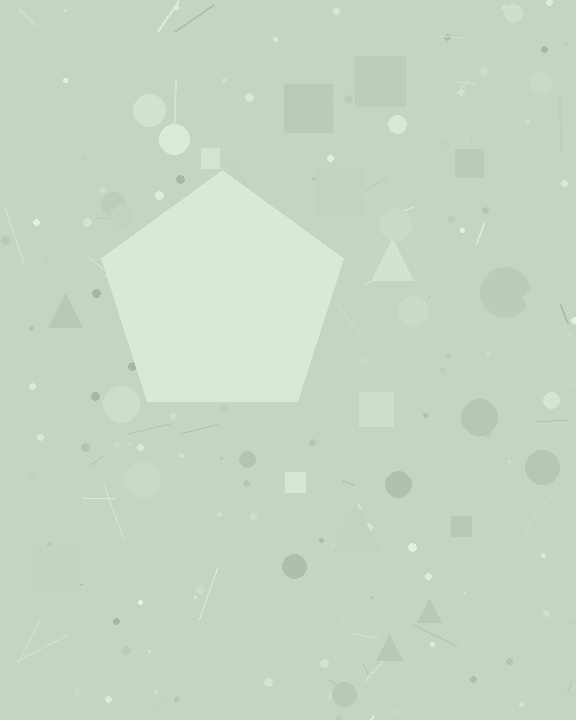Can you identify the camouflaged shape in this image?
The camouflaged shape is a pentagon.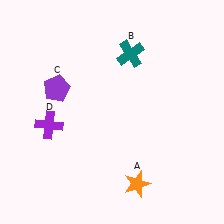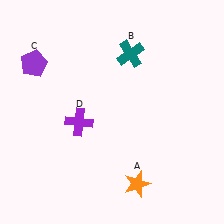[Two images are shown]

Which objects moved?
The objects that moved are: the purple pentagon (C), the purple cross (D).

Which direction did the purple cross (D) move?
The purple cross (D) moved right.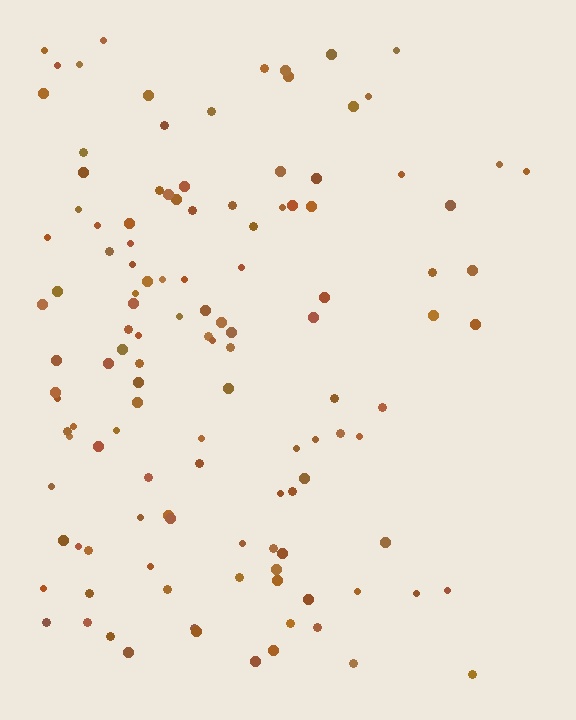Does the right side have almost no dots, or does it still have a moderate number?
Still a moderate number, just noticeably fewer than the left.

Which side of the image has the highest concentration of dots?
The left.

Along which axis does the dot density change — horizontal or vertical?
Horizontal.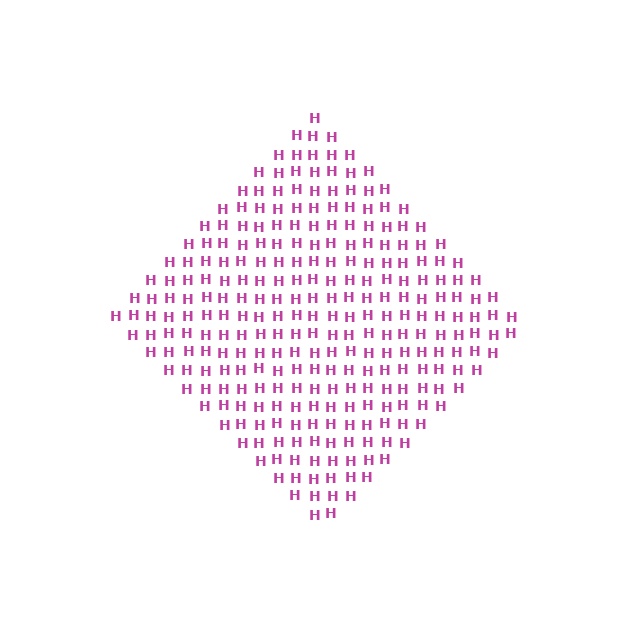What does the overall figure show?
The overall figure shows a diamond.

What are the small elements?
The small elements are letter H's.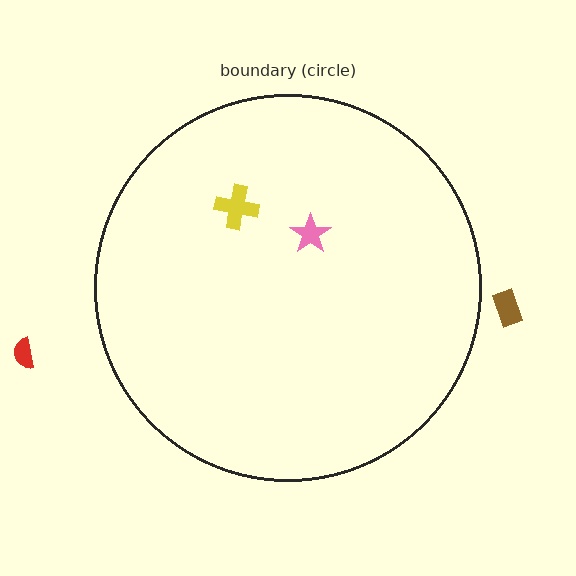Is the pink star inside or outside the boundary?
Inside.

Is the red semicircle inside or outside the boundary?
Outside.